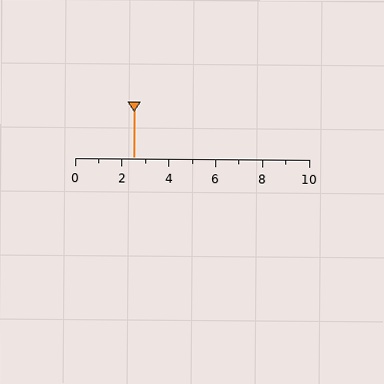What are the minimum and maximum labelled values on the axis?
The axis runs from 0 to 10.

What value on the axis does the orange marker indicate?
The marker indicates approximately 2.5.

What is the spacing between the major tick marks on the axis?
The major ticks are spaced 2 apart.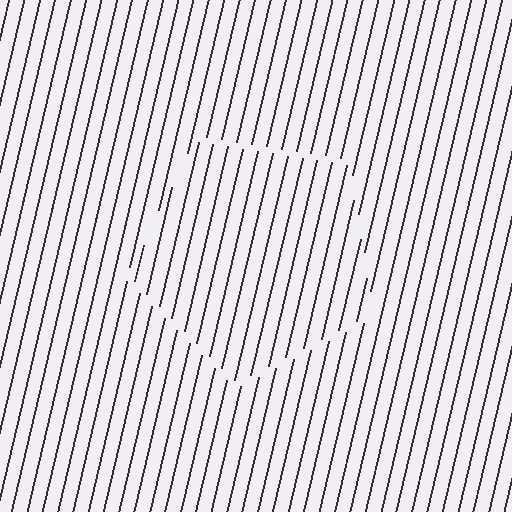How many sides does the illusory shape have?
5 sides — the line-ends trace a pentagon.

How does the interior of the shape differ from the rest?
The interior of the shape contains the same grating, shifted by half a period — the contour is defined by the phase discontinuity where line-ends from the inner and outer gratings abut.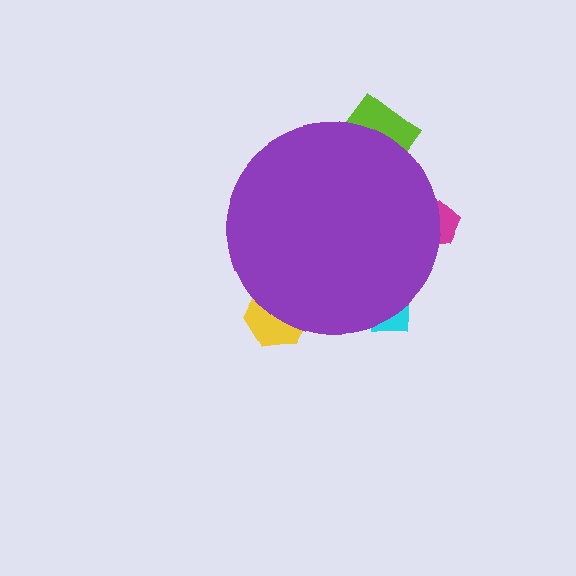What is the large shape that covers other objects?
A purple circle.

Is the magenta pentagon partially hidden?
Yes, the magenta pentagon is partially hidden behind the purple circle.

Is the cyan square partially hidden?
Yes, the cyan square is partially hidden behind the purple circle.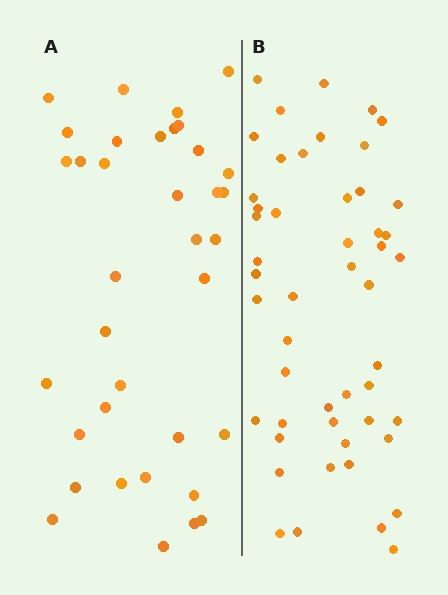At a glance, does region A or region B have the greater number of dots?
Region B (the right region) has more dots.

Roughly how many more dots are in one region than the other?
Region B has approximately 15 more dots than region A.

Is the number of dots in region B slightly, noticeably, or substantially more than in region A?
Region B has noticeably more, but not dramatically so. The ratio is roughly 1.4 to 1.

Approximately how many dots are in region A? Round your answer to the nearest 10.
About 40 dots. (The exact count is 36, which rounds to 40.)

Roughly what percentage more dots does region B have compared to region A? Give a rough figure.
About 40% more.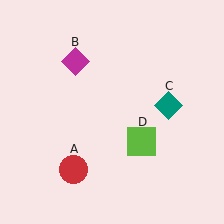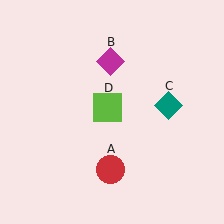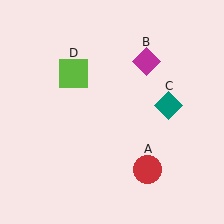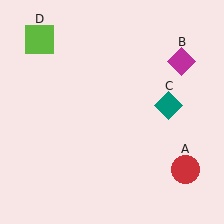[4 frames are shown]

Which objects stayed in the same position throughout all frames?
Teal diamond (object C) remained stationary.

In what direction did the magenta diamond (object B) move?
The magenta diamond (object B) moved right.